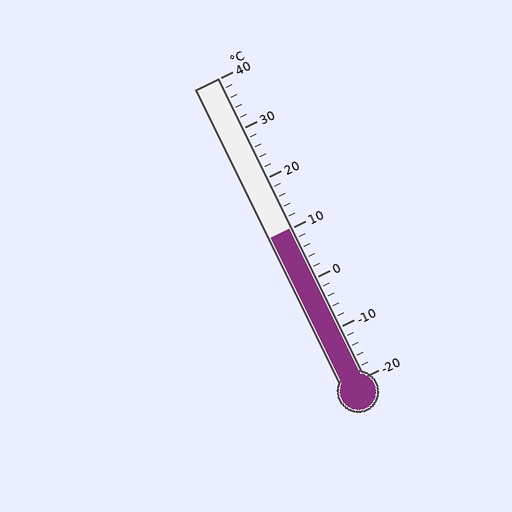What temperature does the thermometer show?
The thermometer shows approximately 10°C.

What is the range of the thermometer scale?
The thermometer scale ranges from -20°C to 40°C.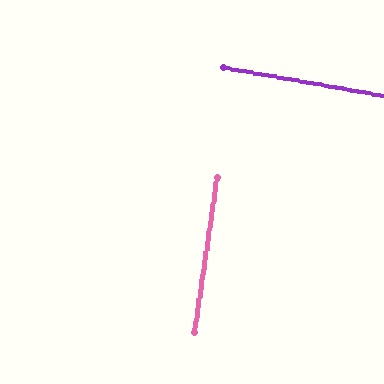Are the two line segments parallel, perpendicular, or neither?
Perpendicular — they meet at approximately 88°.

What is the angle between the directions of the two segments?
Approximately 88 degrees.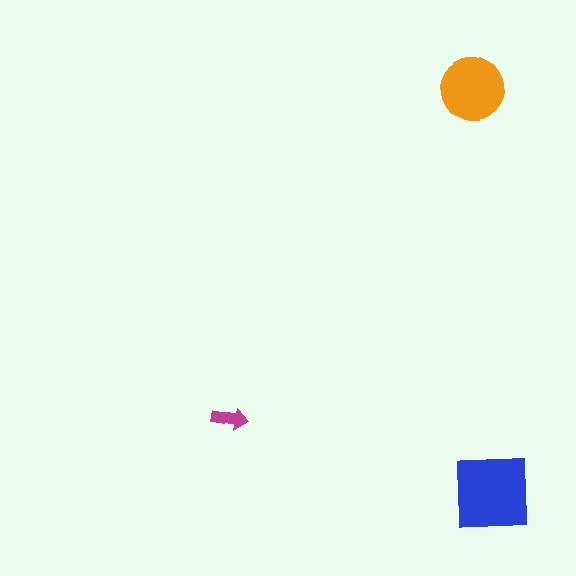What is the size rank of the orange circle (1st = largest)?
2nd.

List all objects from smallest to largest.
The magenta arrow, the orange circle, the blue square.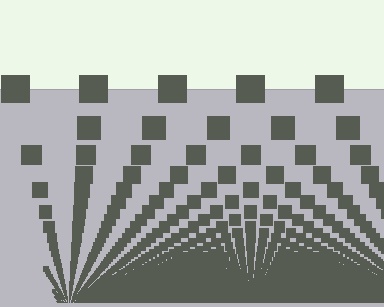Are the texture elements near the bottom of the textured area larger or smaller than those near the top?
Smaller. The gradient is inverted — elements near the bottom are smaller and denser.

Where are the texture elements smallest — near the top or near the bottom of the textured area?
Near the bottom.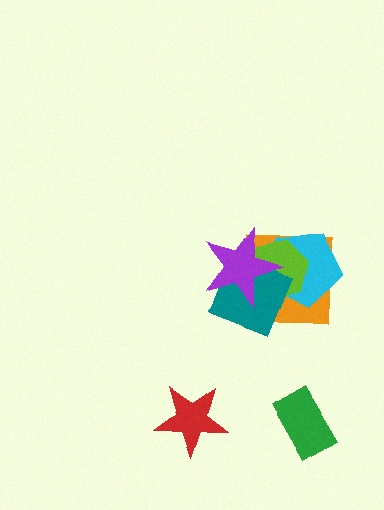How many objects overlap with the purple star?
4 objects overlap with the purple star.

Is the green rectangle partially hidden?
No, no other shape covers it.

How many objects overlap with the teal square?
4 objects overlap with the teal square.